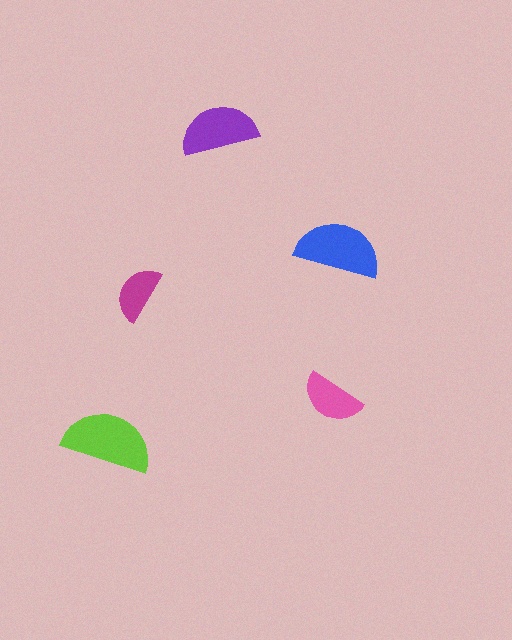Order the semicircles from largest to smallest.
the lime one, the blue one, the purple one, the pink one, the magenta one.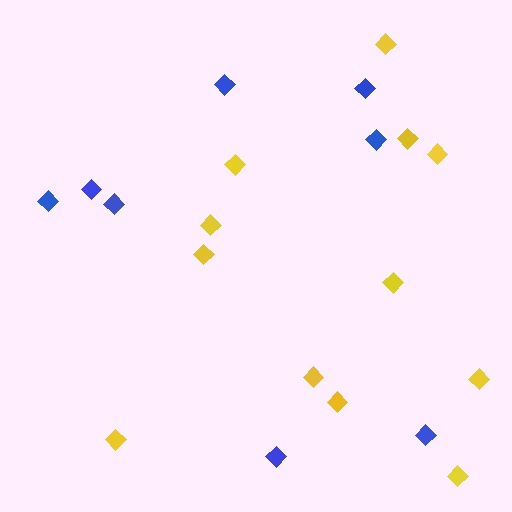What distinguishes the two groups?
There are 2 groups: one group of yellow diamonds (12) and one group of blue diamonds (8).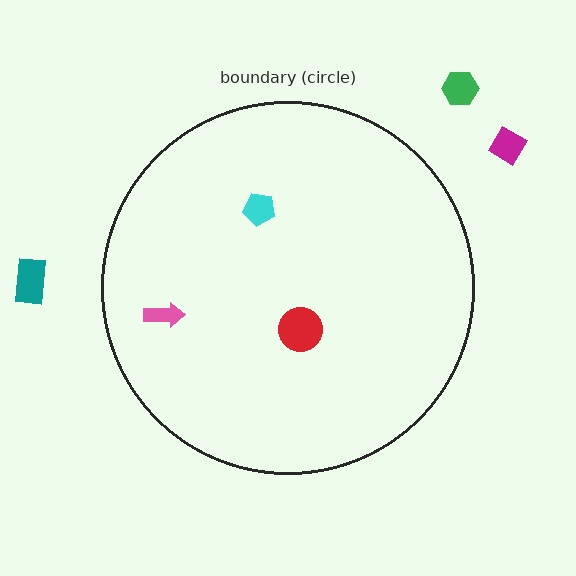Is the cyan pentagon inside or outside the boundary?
Inside.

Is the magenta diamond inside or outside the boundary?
Outside.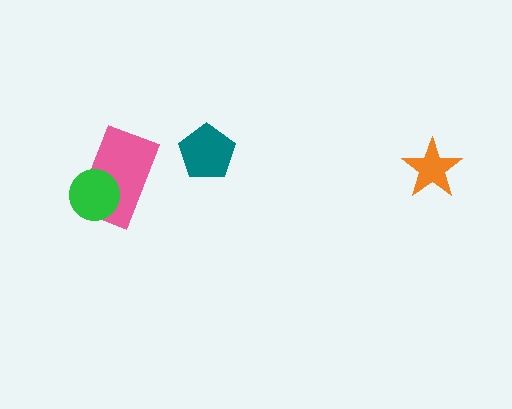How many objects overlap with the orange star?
0 objects overlap with the orange star.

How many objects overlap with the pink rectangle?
1 object overlaps with the pink rectangle.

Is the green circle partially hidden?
No, no other shape covers it.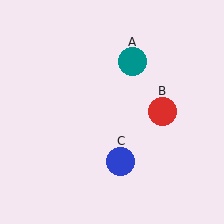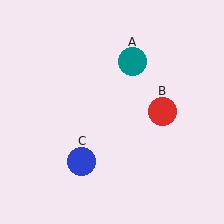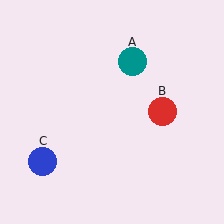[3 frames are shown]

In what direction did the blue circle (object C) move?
The blue circle (object C) moved left.